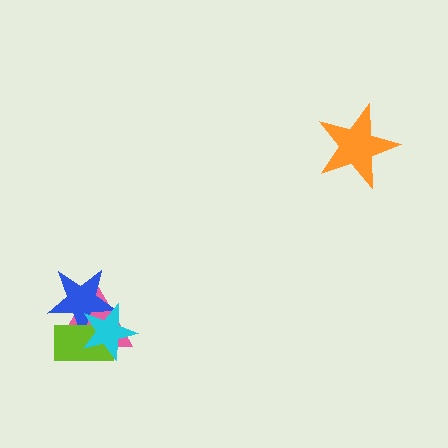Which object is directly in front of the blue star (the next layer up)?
The lime rectangle is directly in front of the blue star.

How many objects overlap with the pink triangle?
3 objects overlap with the pink triangle.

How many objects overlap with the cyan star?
3 objects overlap with the cyan star.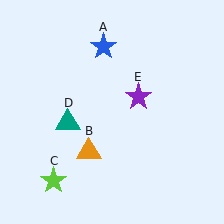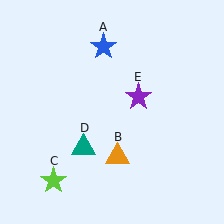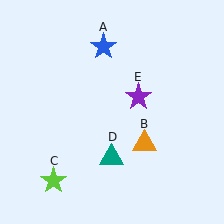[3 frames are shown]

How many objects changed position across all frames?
2 objects changed position: orange triangle (object B), teal triangle (object D).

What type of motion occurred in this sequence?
The orange triangle (object B), teal triangle (object D) rotated counterclockwise around the center of the scene.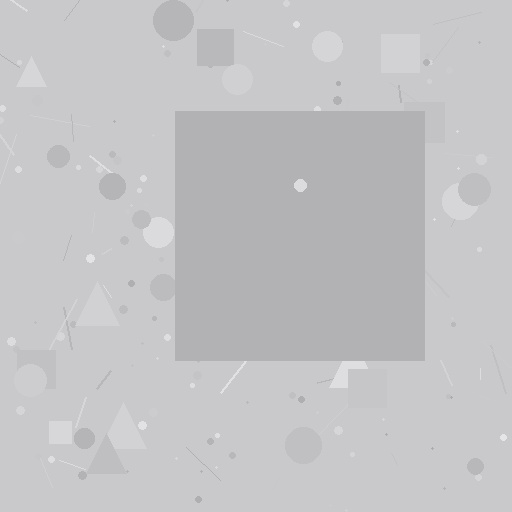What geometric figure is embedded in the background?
A square is embedded in the background.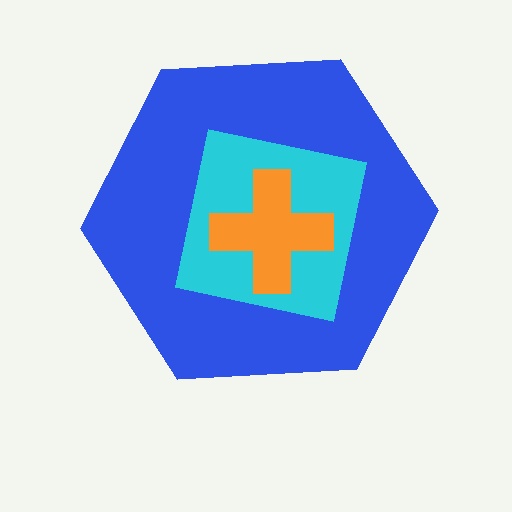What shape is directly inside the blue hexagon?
The cyan square.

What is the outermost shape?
The blue hexagon.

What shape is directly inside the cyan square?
The orange cross.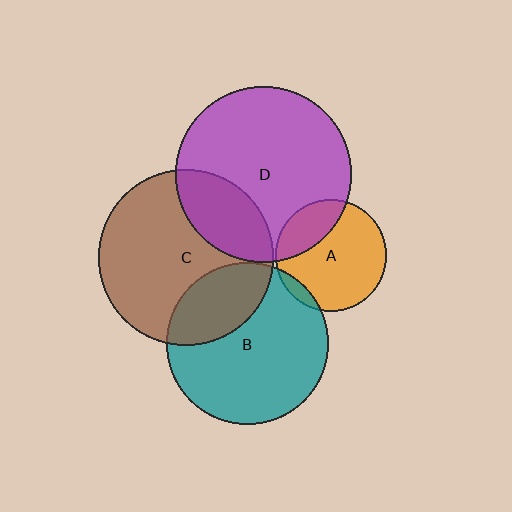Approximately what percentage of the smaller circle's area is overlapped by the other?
Approximately 25%.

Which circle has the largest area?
Circle D (purple).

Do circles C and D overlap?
Yes.